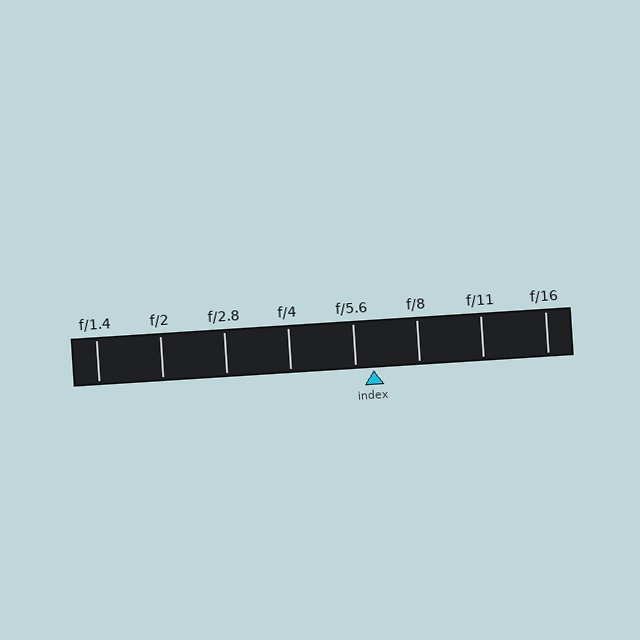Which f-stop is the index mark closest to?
The index mark is closest to f/5.6.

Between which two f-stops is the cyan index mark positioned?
The index mark is between f/5.6 and f/8.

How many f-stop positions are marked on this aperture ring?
There are 8 f-stop positions marked.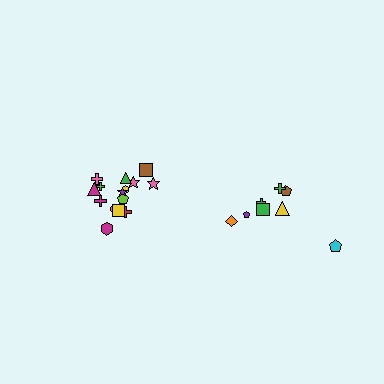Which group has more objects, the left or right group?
The left group.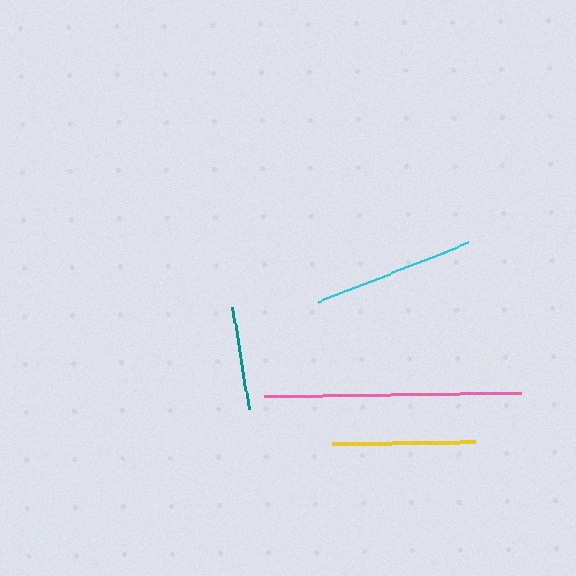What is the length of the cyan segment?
The cyan segment is approximately 162 pixels long.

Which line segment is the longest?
The pink line is the longest at approximately 258 pixels.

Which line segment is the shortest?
The teal line is the shortest at approximately 104 pixels.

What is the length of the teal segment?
The teal segment is approximately 104 pixels long.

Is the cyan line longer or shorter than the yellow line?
The cyan line is longer than the yellow line.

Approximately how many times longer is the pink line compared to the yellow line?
The pink line is approximately 1.8 times the length of the yellow line.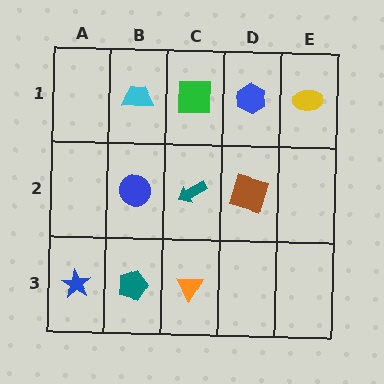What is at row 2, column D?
A brown square.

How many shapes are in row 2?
3 shapes.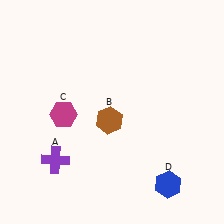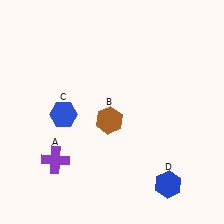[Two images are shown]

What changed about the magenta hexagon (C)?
In Image 1, C is magenta. In Image 2, it changed to blue.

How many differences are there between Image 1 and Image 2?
There is 1 difference between the two images.